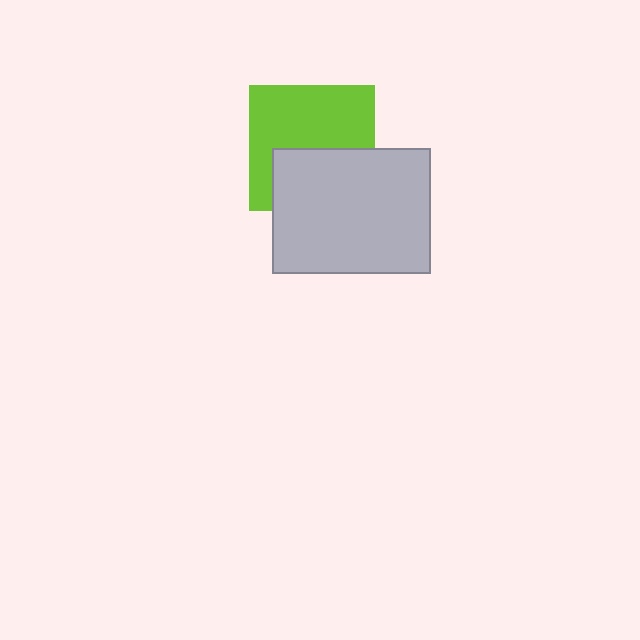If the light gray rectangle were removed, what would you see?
You would see the complete lime square.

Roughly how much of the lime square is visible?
About half of it is visible (roughly 58%).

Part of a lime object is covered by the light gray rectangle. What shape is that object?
It is a square.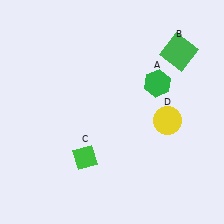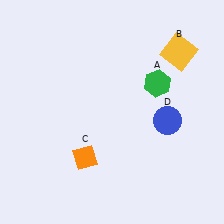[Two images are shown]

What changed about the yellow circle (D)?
In Image 1, D is yellow. In Image 2, it changed to blue.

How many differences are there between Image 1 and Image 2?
There are 3 differences between the two images.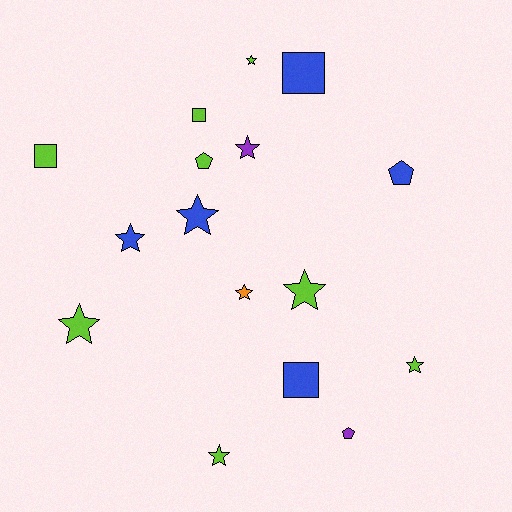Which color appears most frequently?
Lime, with 8 objects.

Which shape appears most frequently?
Star, with 9 objects.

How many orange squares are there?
There are no orange squares.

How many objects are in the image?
There are 16 objects.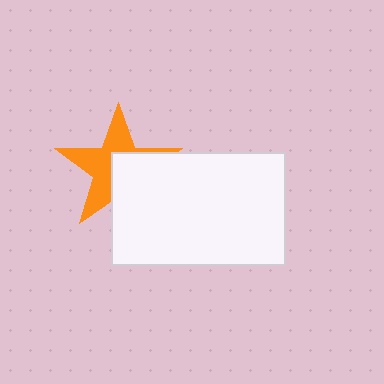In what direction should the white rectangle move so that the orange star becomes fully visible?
The white rectangle should move toward the lower-right. That is the shortest direction to clear the overlap and leave the orange star fully visible.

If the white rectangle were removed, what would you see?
You would see the complete orange star.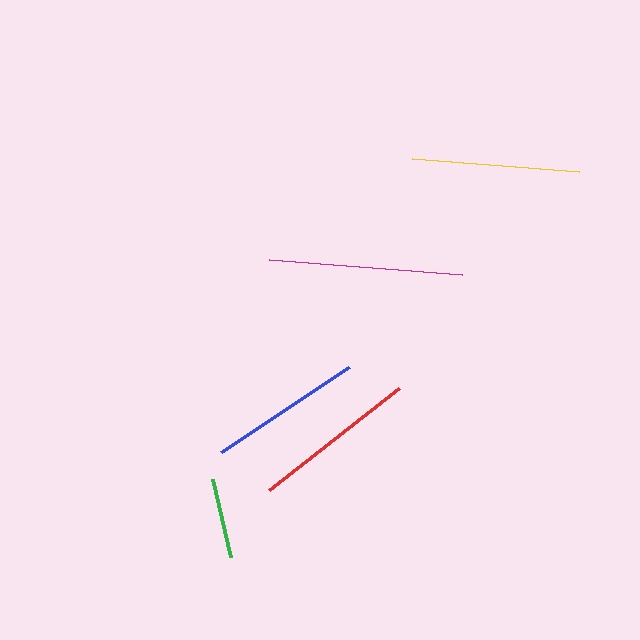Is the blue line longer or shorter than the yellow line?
The yellow line is longer than the blue line.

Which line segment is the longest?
The magenta line is the longest at approximately 194 pixels.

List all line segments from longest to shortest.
From longest to shortest: magenta, yellow, red, blue, green.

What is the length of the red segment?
The red segment is approximately 166 pixels long.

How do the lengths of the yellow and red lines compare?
The yellow and red lines are approximately the same length.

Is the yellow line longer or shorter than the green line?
The yellow line is longer than the green line.